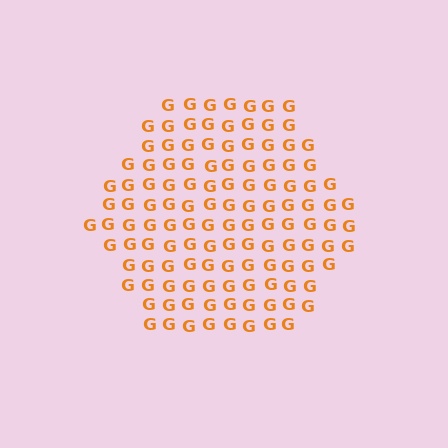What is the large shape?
The large shape is a hexagon.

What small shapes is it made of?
It is made of small letter G's.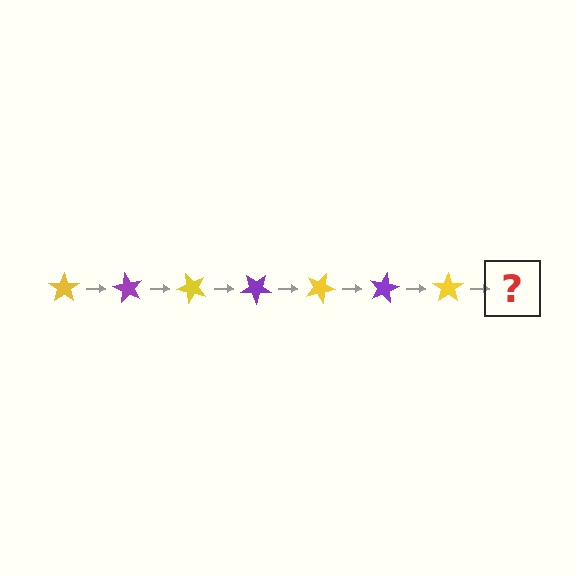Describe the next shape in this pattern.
It should be a purple star, rotated 420 degrees from the start.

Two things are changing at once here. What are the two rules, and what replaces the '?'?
The two rules are that it rotates 60 degrees each step and the color cycles through yellow and purple. The '?' should be a purple star, rotated 420 degrees from the start.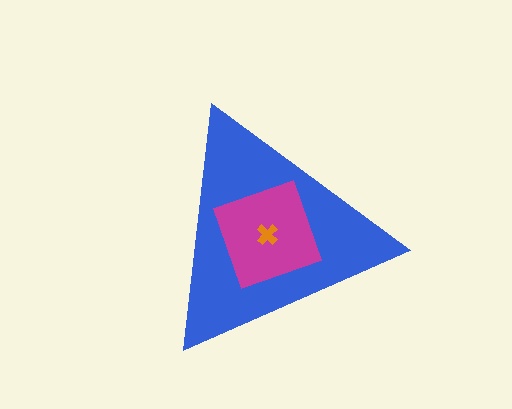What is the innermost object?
The orange cross.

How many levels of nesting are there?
3.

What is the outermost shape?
The blue triangle.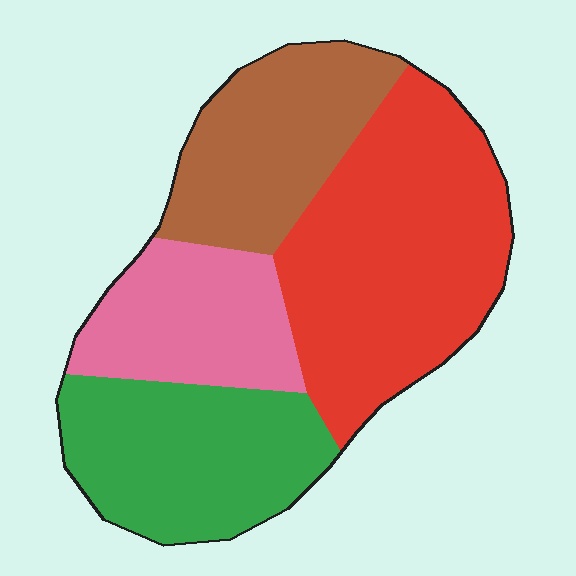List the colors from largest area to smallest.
From largest to smallest: red, green, brown, pink.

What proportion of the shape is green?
Green covers 24% of the shape.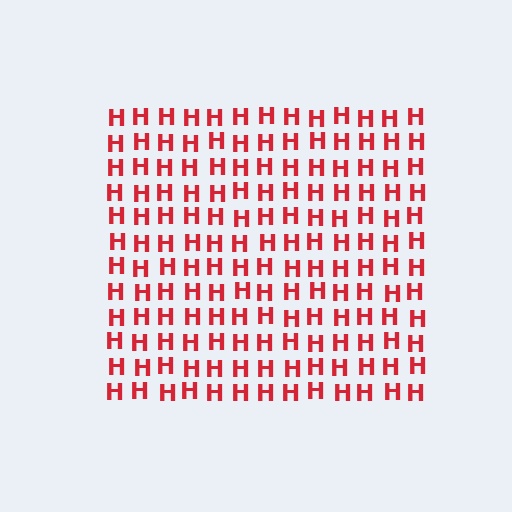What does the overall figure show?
The overall figure shows a square.